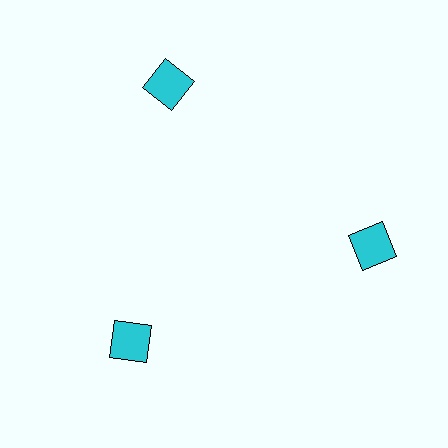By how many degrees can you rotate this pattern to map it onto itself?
The pattern maps onto itself every 120 degrees of rotation.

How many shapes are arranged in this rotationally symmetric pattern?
There are 3 shapes, arranged in 3 groups of 1.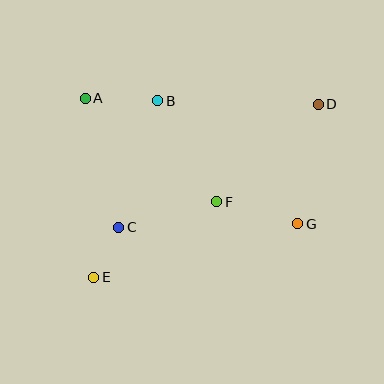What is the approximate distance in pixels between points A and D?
The distance between A and D is approximately 233 pixels.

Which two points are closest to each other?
Points C and E are closest to each other.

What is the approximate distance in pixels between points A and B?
The distance between A and B is approximately 72 pixels.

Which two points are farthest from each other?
Points D and E are farthest from each other.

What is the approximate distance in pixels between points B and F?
The distance between B and F is approximately 117 pixels.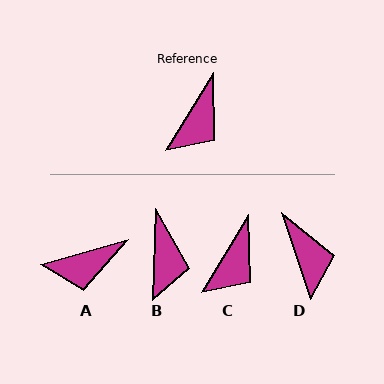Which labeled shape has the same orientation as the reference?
C.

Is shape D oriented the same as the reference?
No, it is off by about 50 degrees.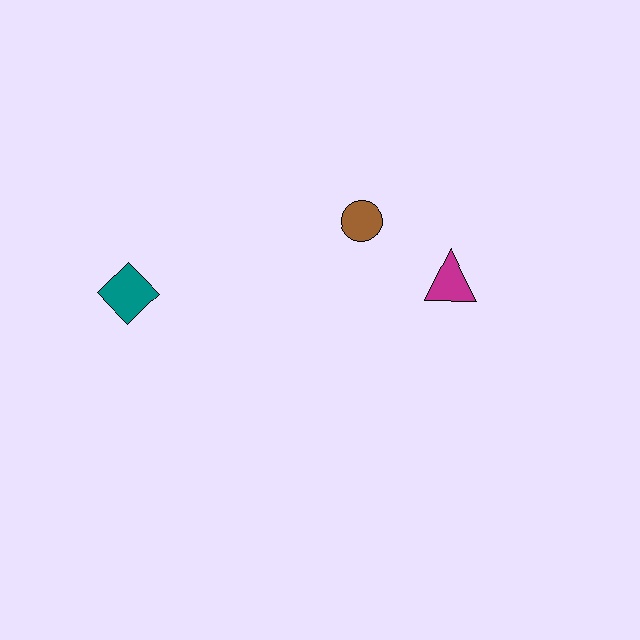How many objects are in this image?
There are 3 objects.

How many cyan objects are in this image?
There are no cyan objects.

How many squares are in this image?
There are no squares.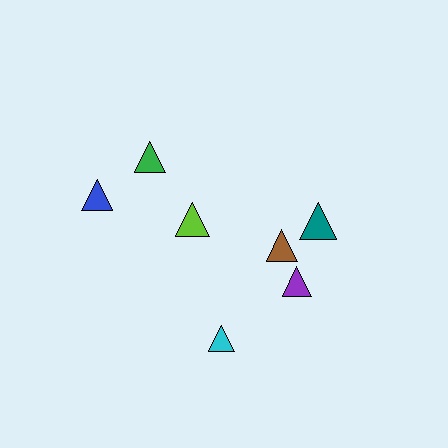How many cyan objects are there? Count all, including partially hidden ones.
There is 1 cyan object.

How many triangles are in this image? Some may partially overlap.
There are 7 triangles.